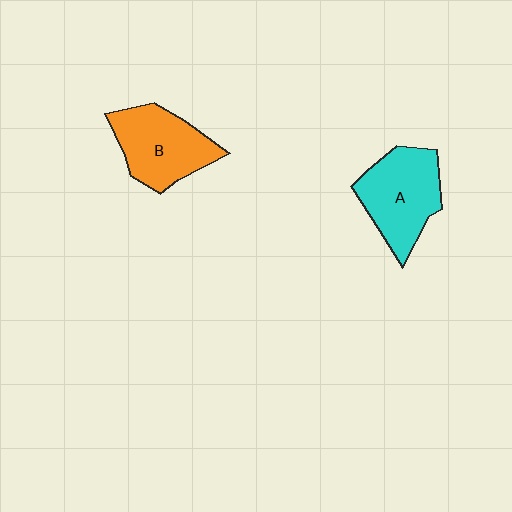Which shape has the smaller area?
Shape B (orange).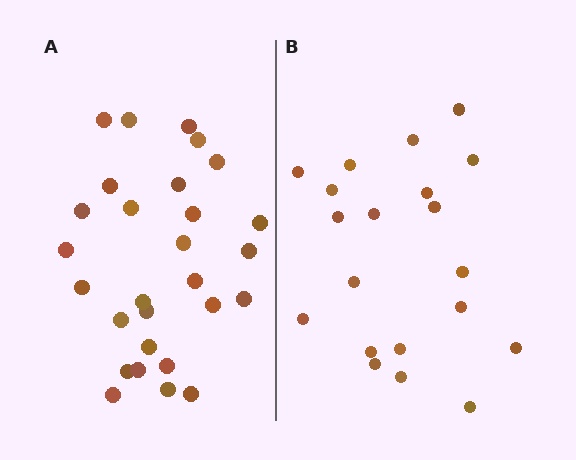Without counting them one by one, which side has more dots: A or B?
Region A (the left region) has more dots.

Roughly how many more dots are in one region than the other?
Region A has roughly 8 or so more dots than region B.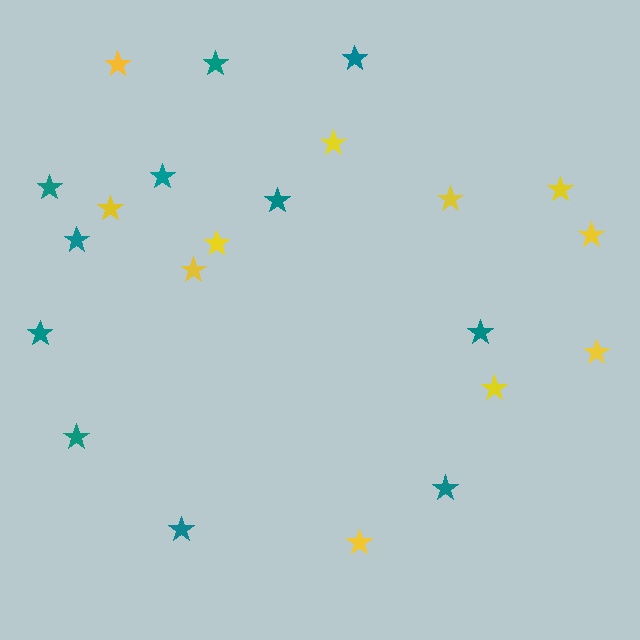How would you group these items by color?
There are 2 groups: one group of yellow stars (11) and one group of teal stars (11).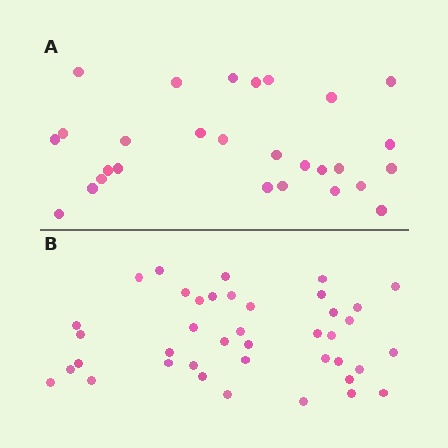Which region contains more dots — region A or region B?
Region B (the bottom region) has more dots.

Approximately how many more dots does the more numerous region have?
Region B has roughly 12 or so more dots than region A.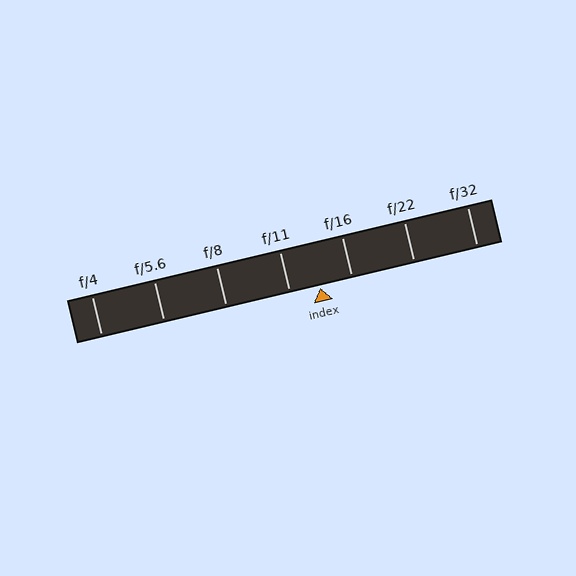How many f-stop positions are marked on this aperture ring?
There are 7 f-stop positions marked.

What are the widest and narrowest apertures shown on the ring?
The widest aperture shown is f/4 and the narrowest is f/32.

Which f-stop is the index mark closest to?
The index mark is closest to f/11.